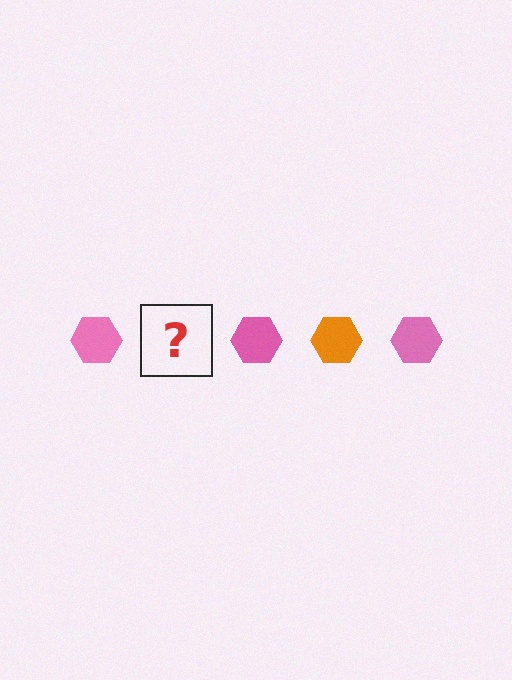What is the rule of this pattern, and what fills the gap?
The rule is that the pattern cycles through pink, orange hexagons. The gap should be filled with an orange hexagon.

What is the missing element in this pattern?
The missing element is an orange hexagon.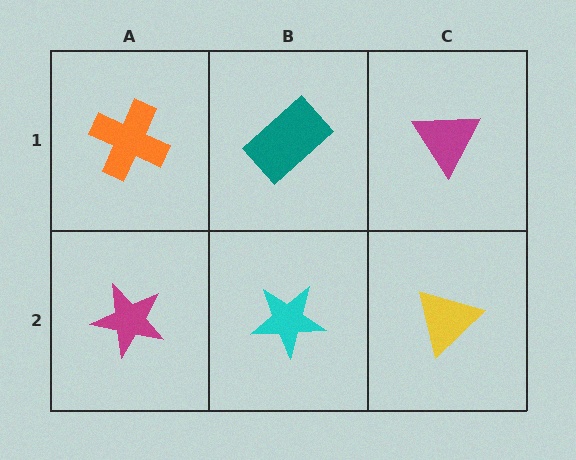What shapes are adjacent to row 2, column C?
A magenta triangle (row 1, column C), a cyan star (row 2, column B).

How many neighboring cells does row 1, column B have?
3.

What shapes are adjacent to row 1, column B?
A cyan star (row 2, column B), an orange cross (row 1, column A), a magenta triangle (row 1, column C).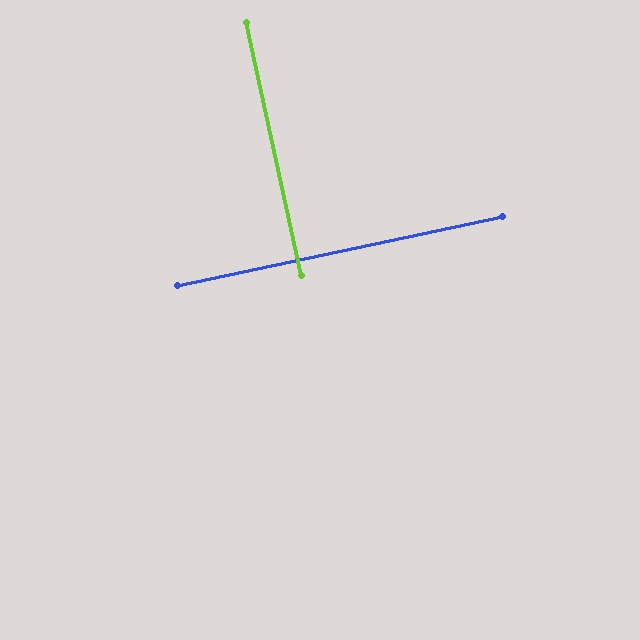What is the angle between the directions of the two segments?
Approximately 90 degrees.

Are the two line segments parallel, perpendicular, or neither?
Perpendicular — they meet at approximately 90°.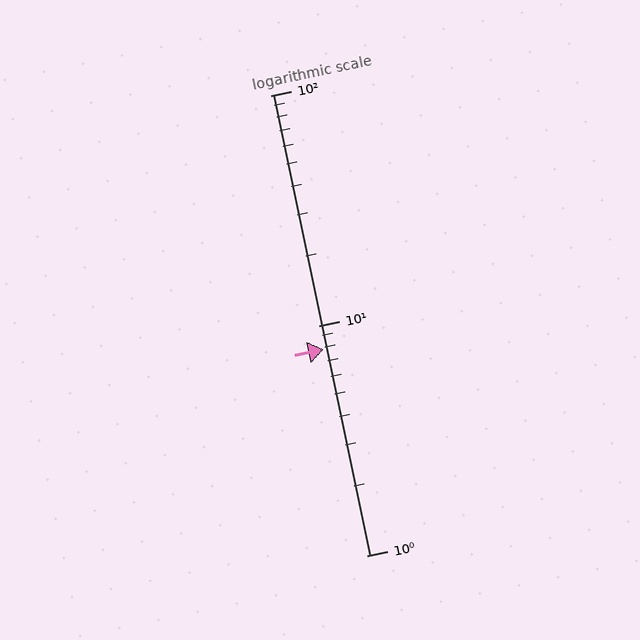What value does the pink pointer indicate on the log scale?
The pointer indicates approximately 7.9.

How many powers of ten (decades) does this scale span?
The scale spans 2 decades, from 1 to 100.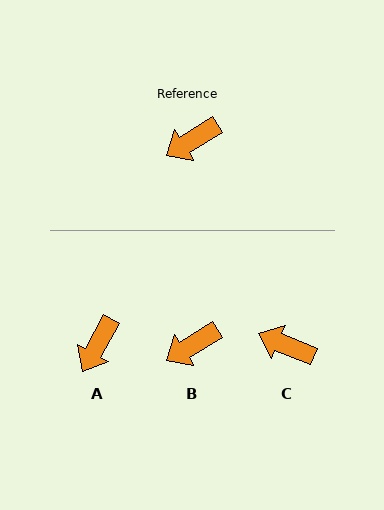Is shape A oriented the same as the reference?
No, it is off by about 29 degrees.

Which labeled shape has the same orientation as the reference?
B.